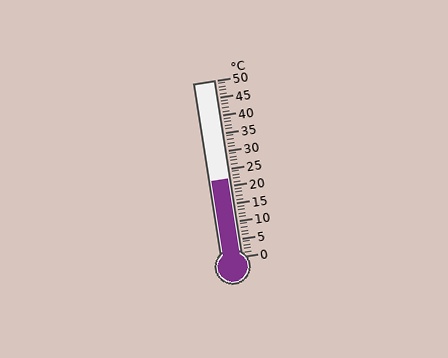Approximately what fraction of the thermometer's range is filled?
The thermometer is filled to approximately 45% of its range.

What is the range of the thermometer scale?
The thermometer scale ranges from 0°C to 50°C.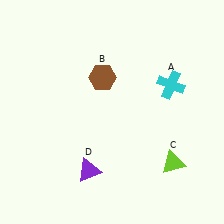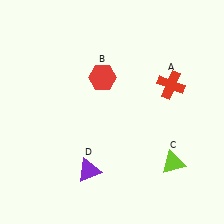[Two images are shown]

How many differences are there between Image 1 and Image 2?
There are 2 differences between the two images.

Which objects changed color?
A changed from cyan to red. B changed from brown to red.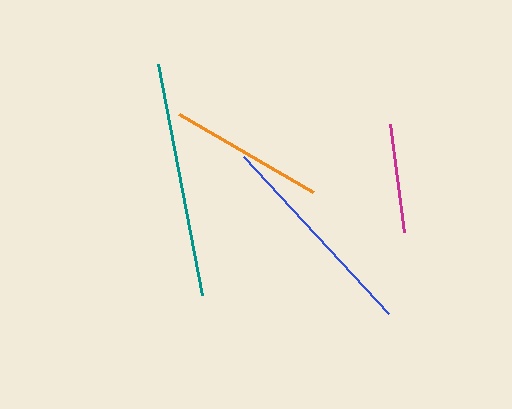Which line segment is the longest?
The teal line is the longest at approximately 235 pixels.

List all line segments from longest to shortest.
From longest to shortest: teal, blue, orange, magenta.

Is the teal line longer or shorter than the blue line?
The teal line is longer than the blue line.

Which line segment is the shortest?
The magenta line is the shortest at approximately 109 pixels.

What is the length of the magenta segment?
The magenta segment is approximately 109 pixels long.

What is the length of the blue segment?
The blue segment is approximately 214 pixels long.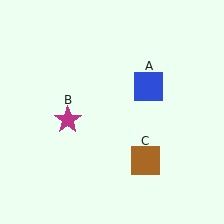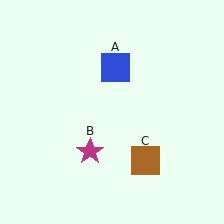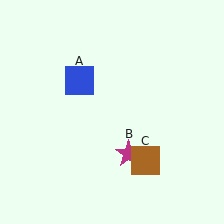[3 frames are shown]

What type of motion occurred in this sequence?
The blue square (object A), magenta star (object B) rotated counterclockwise around the center of the scene.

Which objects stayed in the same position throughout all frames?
Brown square (object C) remained stationary.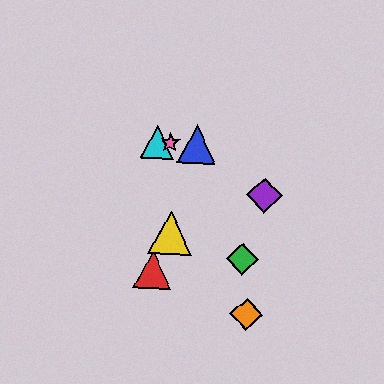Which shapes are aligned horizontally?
The blue triangle, the cyan triangle, the pink star are aligned horizontally.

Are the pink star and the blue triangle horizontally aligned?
Yes, both are at y≈143.